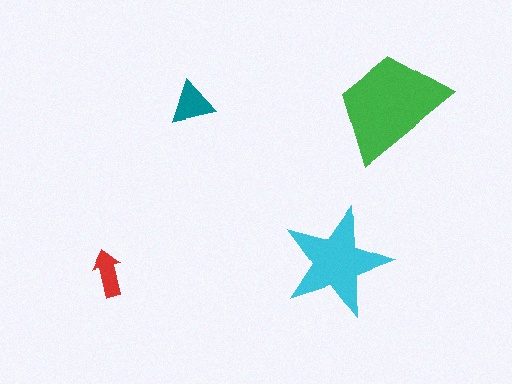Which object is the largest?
The green trapezoid.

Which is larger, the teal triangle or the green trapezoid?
The green trapezoid.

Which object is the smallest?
The red arrow.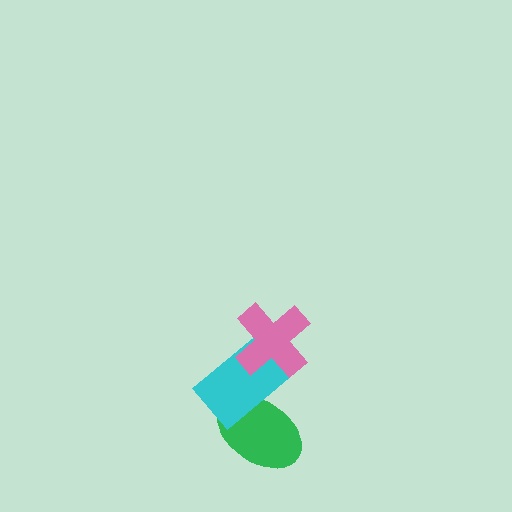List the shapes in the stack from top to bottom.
From top to bottom: the pink cross, the cyan rectangle, the green ellipse.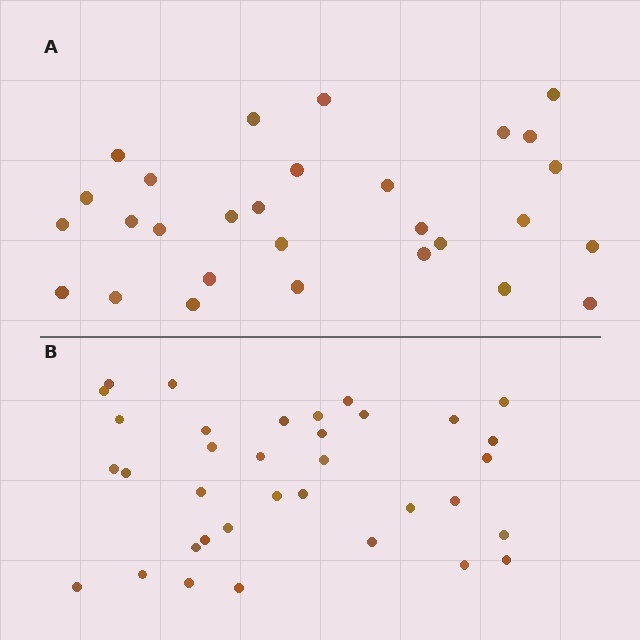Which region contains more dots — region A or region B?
Region B (the bottom region) has more dots.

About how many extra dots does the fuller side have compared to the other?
Region B has about 6 more dots than region A.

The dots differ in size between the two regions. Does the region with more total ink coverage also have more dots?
No. Region A has more total ink coverage because its dots are larger, but region B actually contains more individual dots. Total area can be misleading — the number of items is what matters here.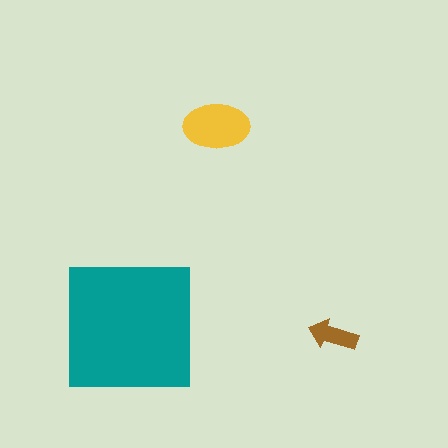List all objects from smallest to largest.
The brown arrow, the yellow ellipse, the teal square.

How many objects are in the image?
There are 3 objects in the image.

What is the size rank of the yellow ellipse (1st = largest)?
2nd.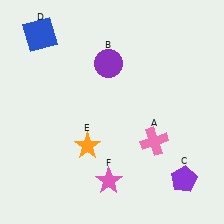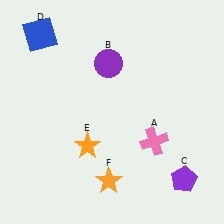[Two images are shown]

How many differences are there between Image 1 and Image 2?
There is 1 difference between the two images.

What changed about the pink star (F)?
In Image 1, F is pink. In Image 2, it changed to orange.